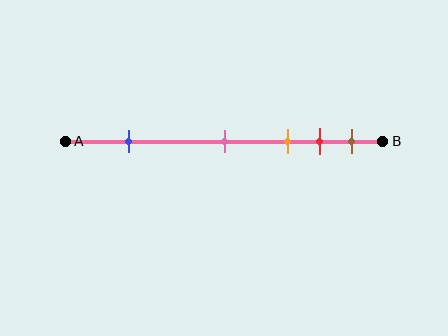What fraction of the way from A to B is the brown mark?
The brown mark is approximately 90% (0.9) of the way from A to B.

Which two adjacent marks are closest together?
The red and brown marks are the closest adjacent pair.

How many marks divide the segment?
There are 5 marks dividing the segment.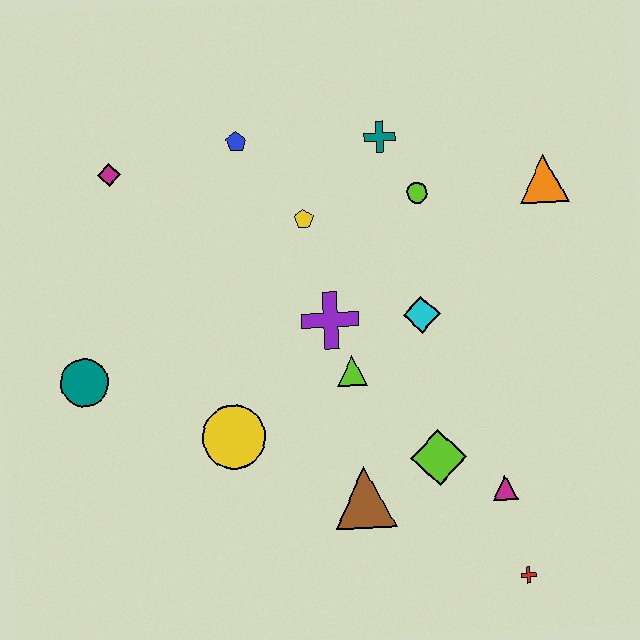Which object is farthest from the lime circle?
The red cross is farthest from the lime circle.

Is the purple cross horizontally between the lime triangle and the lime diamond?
No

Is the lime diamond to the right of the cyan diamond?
Yes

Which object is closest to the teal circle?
The yellow circle is closest to the teal circle.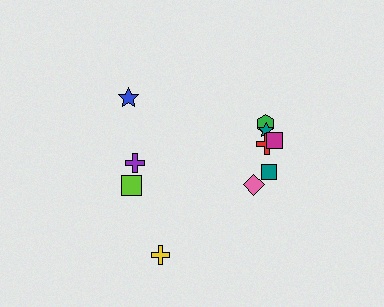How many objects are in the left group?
There are 4 objects.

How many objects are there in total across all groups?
There are 10 objects.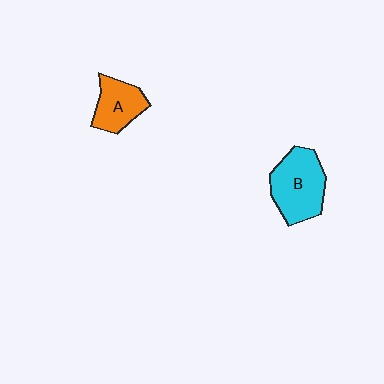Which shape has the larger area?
Shape B (cyan).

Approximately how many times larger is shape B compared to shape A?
Approximately 1.5 times.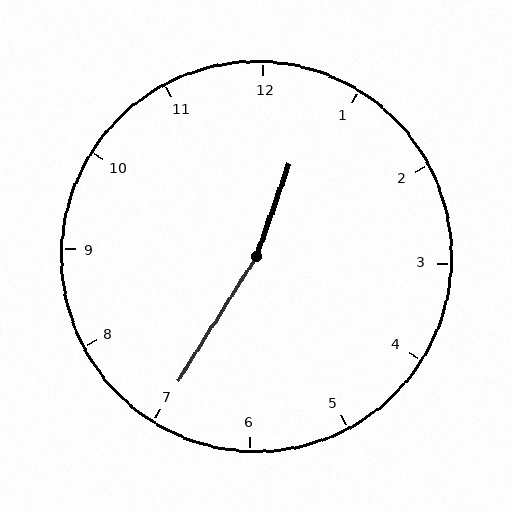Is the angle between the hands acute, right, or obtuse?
It is obtuse.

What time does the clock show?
12:35.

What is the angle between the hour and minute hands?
Approximately 168 degrees.